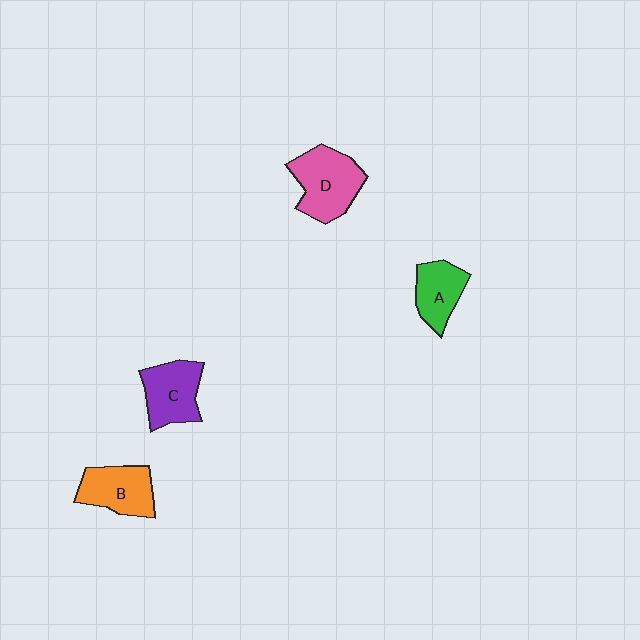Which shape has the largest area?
Shape D (pink).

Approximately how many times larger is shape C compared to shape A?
Approximately 1.2 times.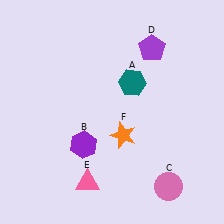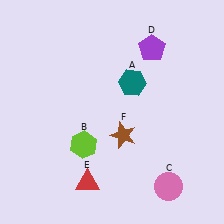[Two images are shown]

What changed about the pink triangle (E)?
In Image 1, E is pink. In Image 2, it changed to red.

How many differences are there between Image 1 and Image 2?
There are 3 differences between the two images.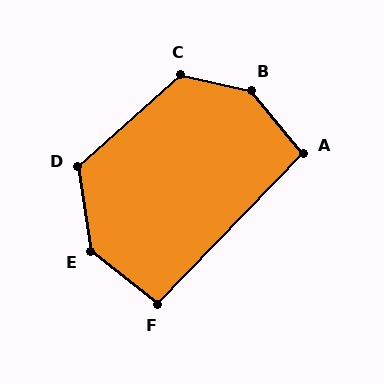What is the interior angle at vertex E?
Approximately 137 degrees (obtuse).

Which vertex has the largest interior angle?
B, at approximately 142 degrees.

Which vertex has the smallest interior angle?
F, at approximately 96 degrees.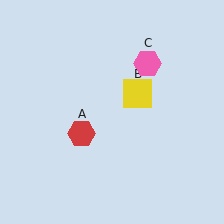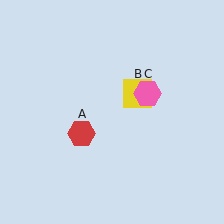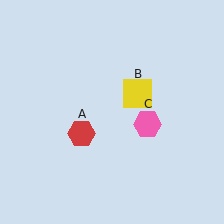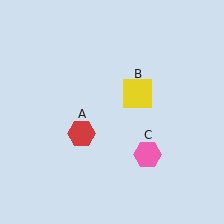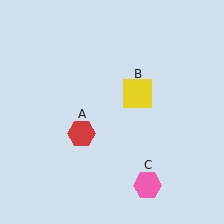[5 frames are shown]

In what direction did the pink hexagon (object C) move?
The pink hexagon (object C) moved down.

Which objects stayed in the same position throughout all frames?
Red hexagon (object A) and yellow square (object B) remained stationary.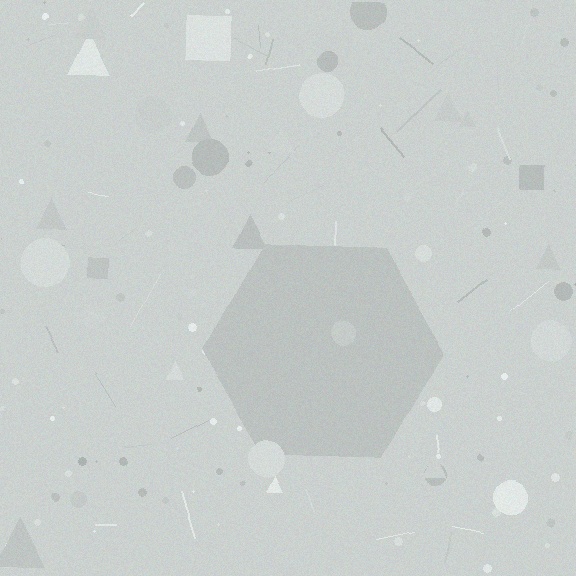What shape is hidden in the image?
A hexagon is hidden in the image.